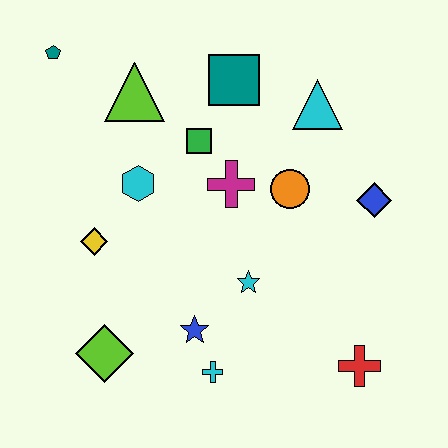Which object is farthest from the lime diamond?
The cyan triangle is farthest from the lime diamond.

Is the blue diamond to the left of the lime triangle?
No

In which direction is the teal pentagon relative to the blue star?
The teal pentagon is above the blue star.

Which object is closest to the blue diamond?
The orange circle is closest to the blue diamond.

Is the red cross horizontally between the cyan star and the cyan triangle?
No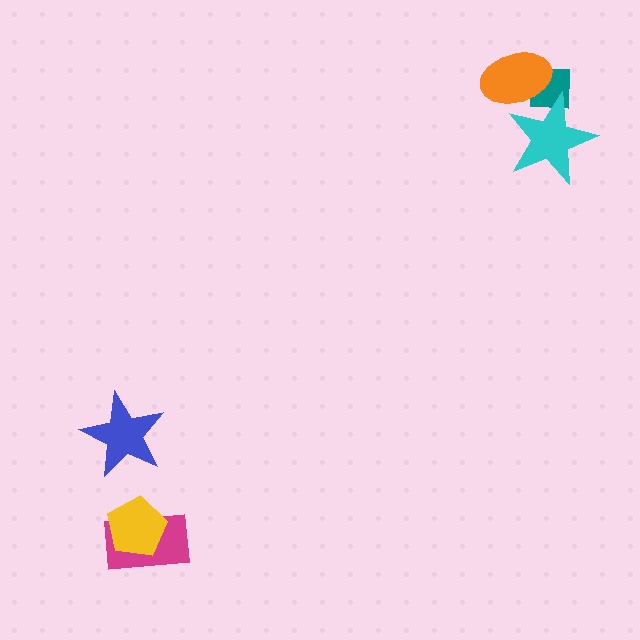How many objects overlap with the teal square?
2 objects overlap with the teal square.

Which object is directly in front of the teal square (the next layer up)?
The orange ellipse is directly in front of the teal square.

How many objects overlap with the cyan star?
2 objects overlap with the cyan star.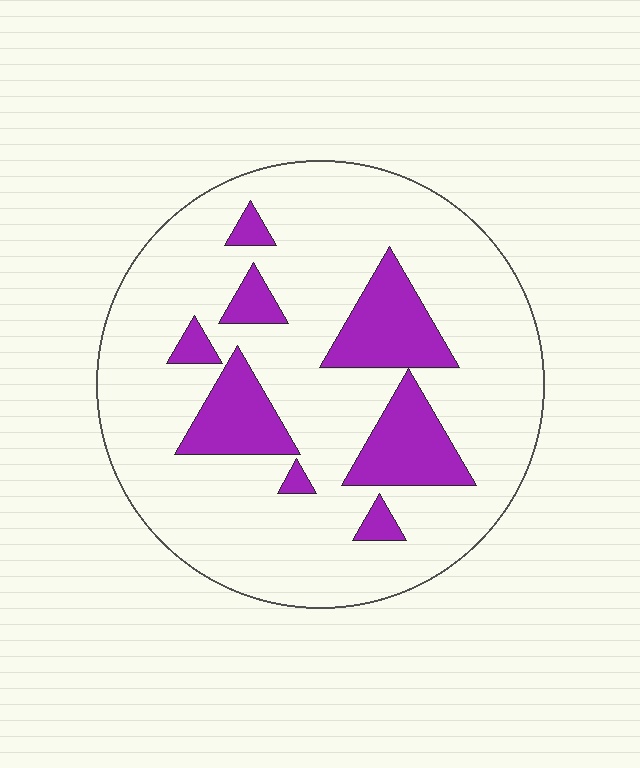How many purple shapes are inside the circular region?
8.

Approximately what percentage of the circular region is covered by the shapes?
Approximately 20%.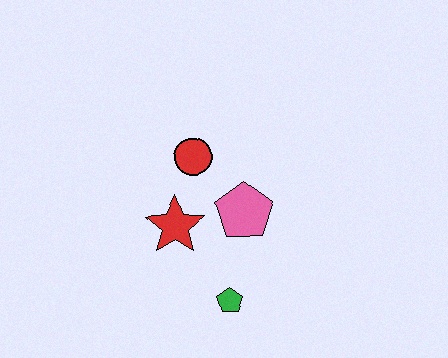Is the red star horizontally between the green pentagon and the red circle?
No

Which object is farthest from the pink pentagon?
The green pentagon is farthest from the pink pentagon.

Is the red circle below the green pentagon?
No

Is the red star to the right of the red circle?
No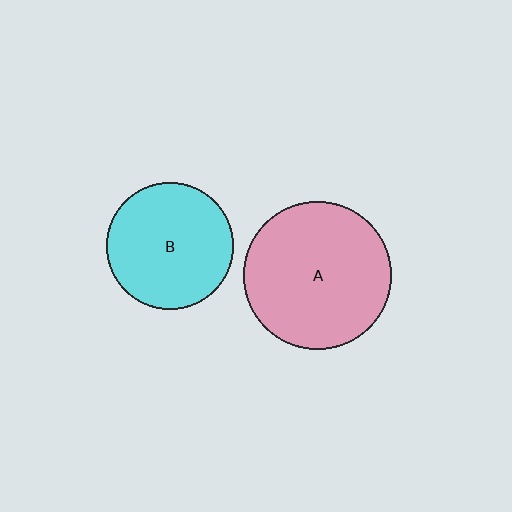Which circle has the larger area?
Circle A (pink).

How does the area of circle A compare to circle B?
Approximately 1.4 times.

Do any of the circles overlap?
No, none of the circles overlap.